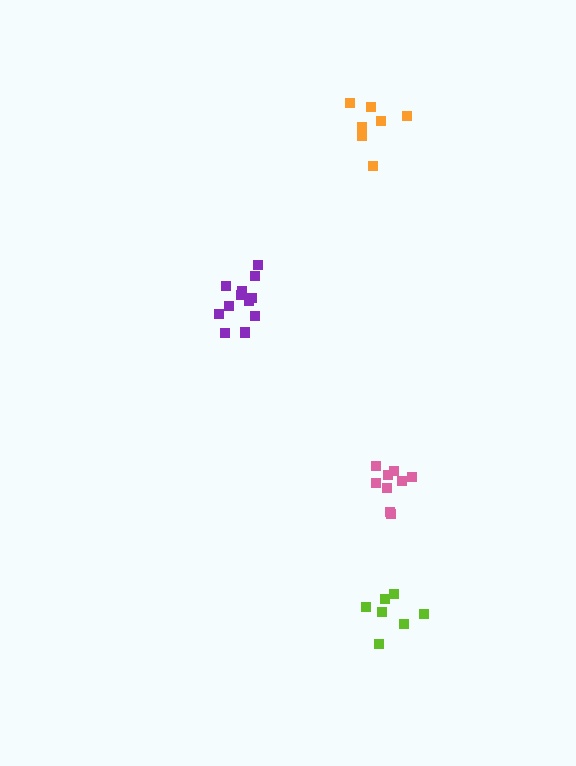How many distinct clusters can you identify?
There are 4 distinct clusters.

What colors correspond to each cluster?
The clusters are colored: pink, orange, purple, lime.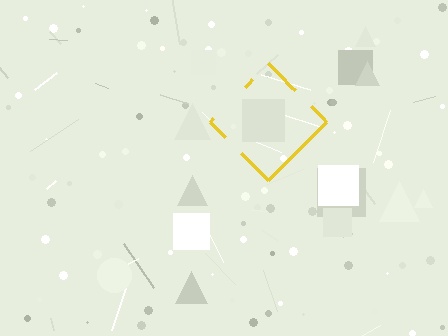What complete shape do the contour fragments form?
The contour fragments form a diamond.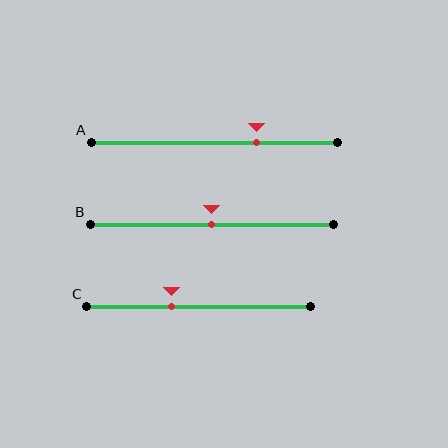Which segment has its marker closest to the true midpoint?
Segment B has its marker closest to the true midpoint.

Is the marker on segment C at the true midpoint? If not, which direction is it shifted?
No, the marker on segment C is shifted to the left by about 12% of the segment length.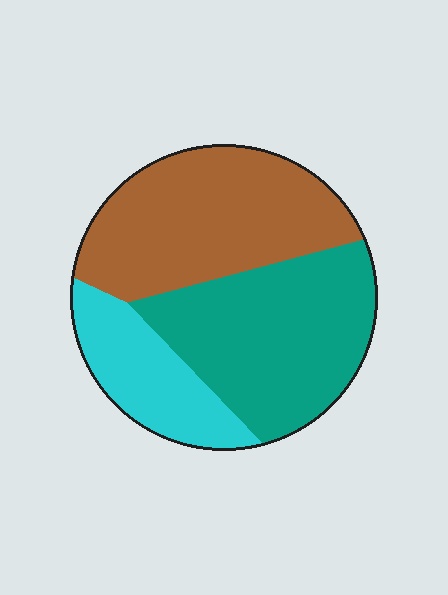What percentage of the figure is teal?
Teal covers around 40% of the figure.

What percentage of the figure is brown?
Brown covers about 40% of the figure.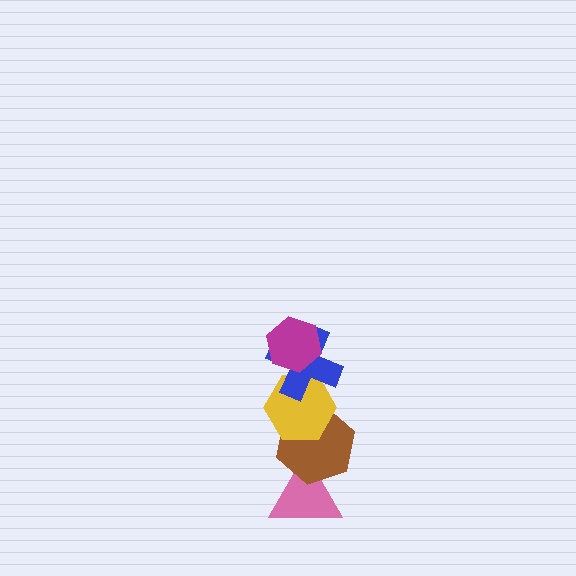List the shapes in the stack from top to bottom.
From top to bottom: the magenta hexagon, the blue cross, the yellow hexagon, the brown hexagon, the pink triangle.